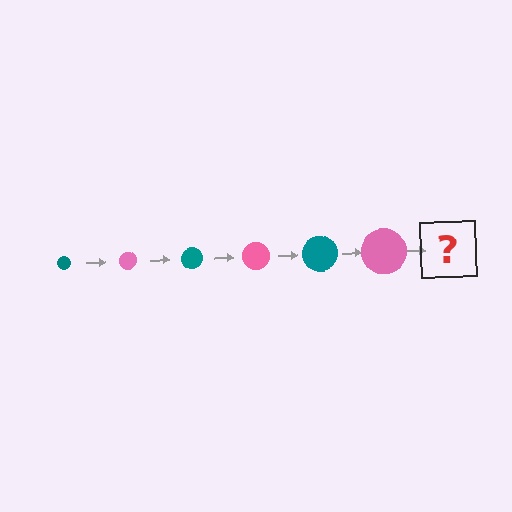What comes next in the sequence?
The next element should be a teal circle, larger than the previous one.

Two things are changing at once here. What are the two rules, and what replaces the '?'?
The two rules are that the circle grows larger each step and the color cycles through teal and pink. The '?' should be a teal circle, larger than the previous one.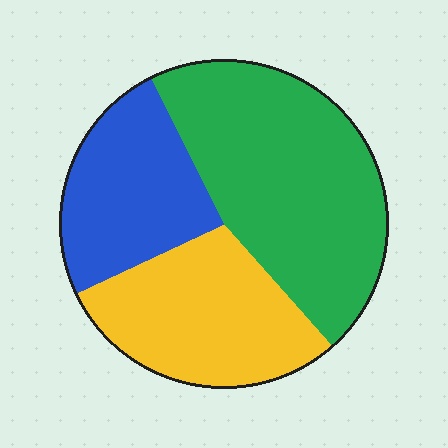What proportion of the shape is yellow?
Yellow takes up between a sixth and a third of the shape.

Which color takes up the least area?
Blue, at roughly 25%.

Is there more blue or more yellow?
Yellow.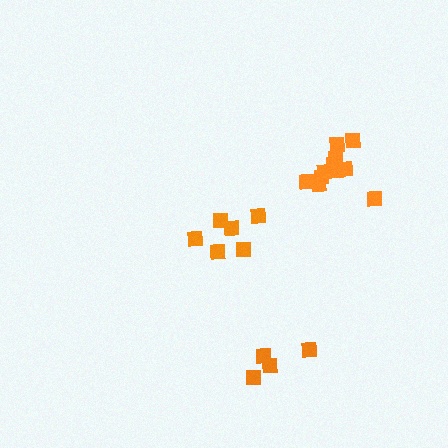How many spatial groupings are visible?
There are 3 spatial groupings.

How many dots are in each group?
Group 1: 11 dots, Group 2: 6 dots, Group 3: 6 dots (23 total).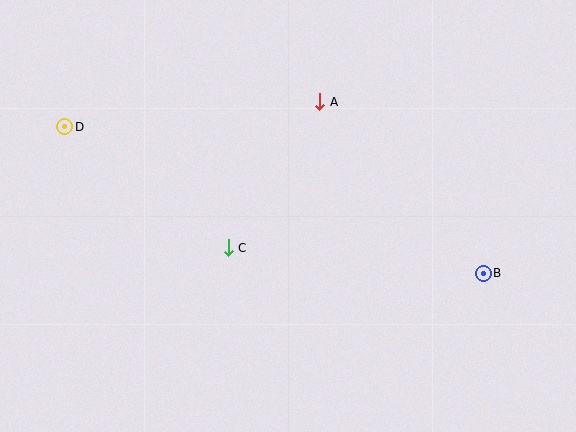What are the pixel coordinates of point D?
Point D is at (65, 127).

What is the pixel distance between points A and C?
The distance between A and C is 172 pixels.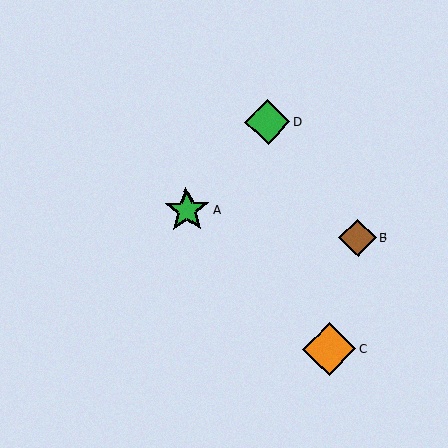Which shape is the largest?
The orange diamond (labeled C) is the largest.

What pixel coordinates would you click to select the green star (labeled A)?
Click at (187, 210) to select the green star A.